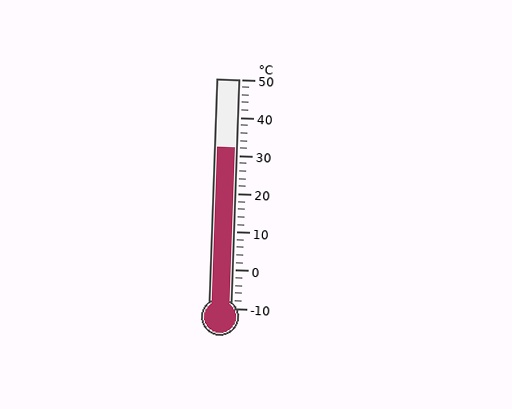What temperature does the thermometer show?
The thermometer shows approximately 32°C.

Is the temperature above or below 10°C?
The temperature is above 10°C.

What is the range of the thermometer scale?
The thermometer scale ranges from -10°C to 50°C.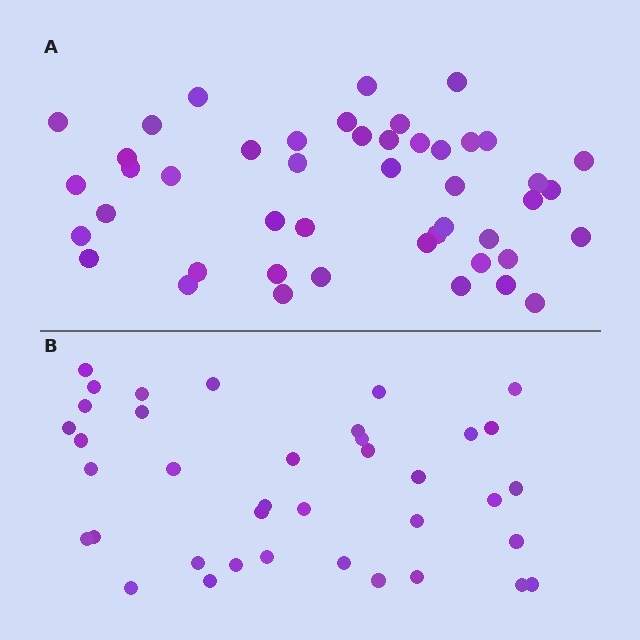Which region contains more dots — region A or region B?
Region A (the top region) has more dots.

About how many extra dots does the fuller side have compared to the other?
Region A has roughly 8 or so more dots than region B.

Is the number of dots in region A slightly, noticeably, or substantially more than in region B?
Region A has only slightly more — the two regions are fairly close. The ratio is roughly 1.2 to 1.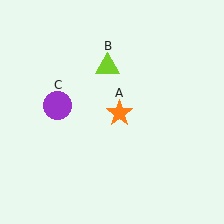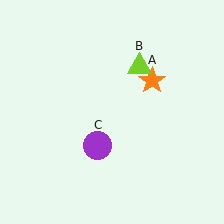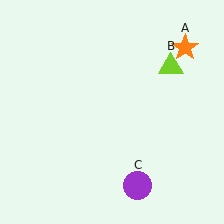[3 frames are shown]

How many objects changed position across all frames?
3 objects changed position: orange star (object A), lime triangle (object B), purple circle (object C).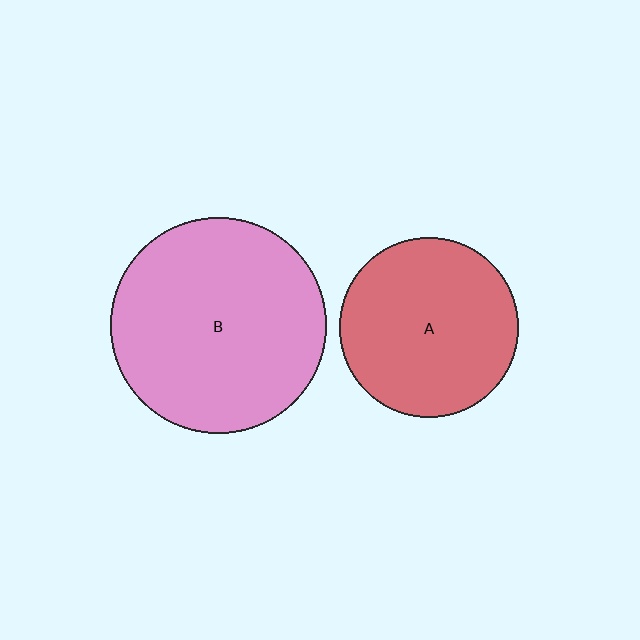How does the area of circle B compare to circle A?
Approximately 1.5 times.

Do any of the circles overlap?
No, none of the circles overlap.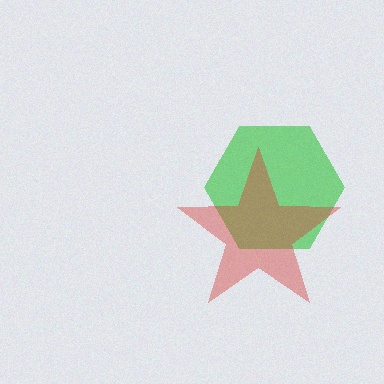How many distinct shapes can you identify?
There are 2 distinct shapes: a green hexagon, a red star.